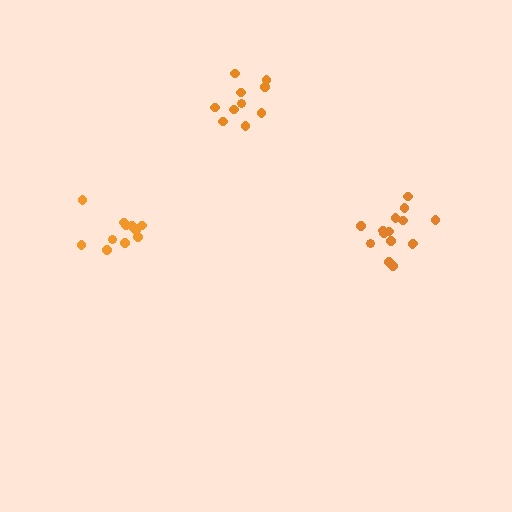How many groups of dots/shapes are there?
There are 3 groups.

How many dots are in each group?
Group 1: 11 dots, Group 2: 10 dots, Group 3: 15 dots (36 total).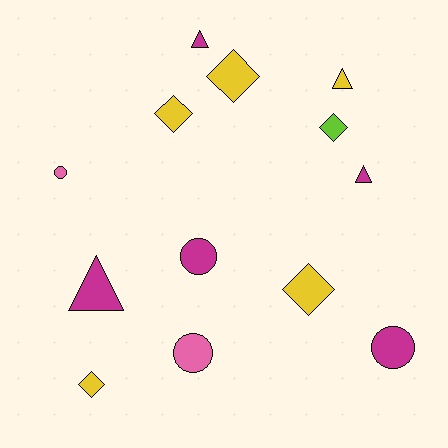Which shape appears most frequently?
Diamond, with 5 objects.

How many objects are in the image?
There are 13 objects.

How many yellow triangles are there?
There is 1 yellow triangle.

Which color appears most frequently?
Yellow, with 5 objects.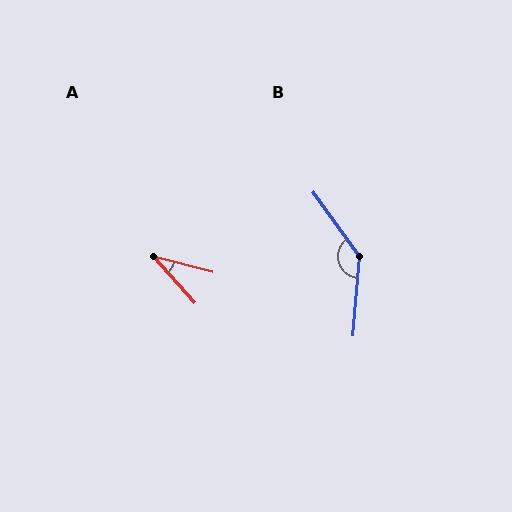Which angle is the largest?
B, at approximately 140 degrees.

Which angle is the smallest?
A, at approximately 34 degrees.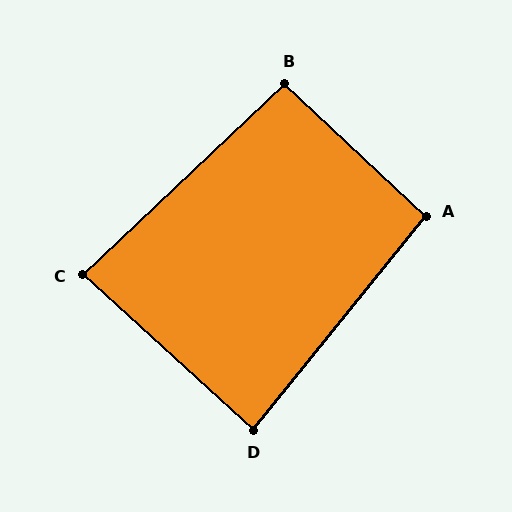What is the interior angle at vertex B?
Approximately 93 degrees (approximately right).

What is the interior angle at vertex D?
Approximately 87 degrees (approximately right).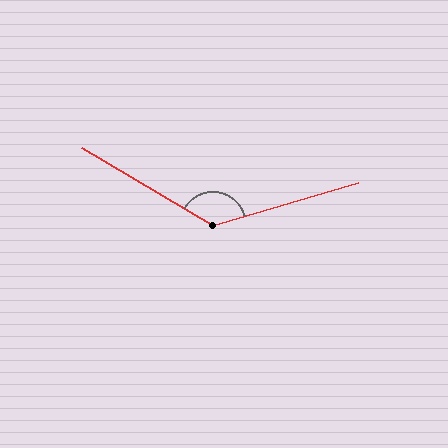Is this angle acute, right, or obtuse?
It is obtuse.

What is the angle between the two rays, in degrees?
Approximately 133 degrees.